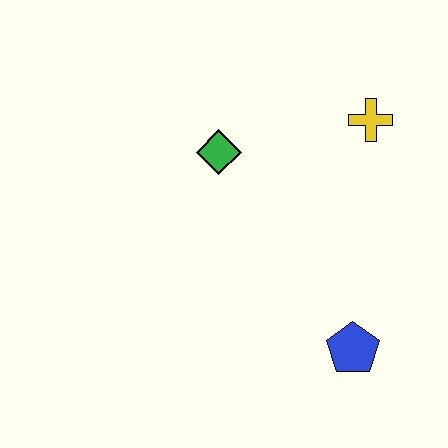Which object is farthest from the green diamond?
The blue pentagon is farthest from the green diamond.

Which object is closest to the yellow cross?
The green diamond is closest to the yellow cross.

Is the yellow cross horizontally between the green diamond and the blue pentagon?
No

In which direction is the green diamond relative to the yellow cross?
The green diamond is to the left of the yellow cross.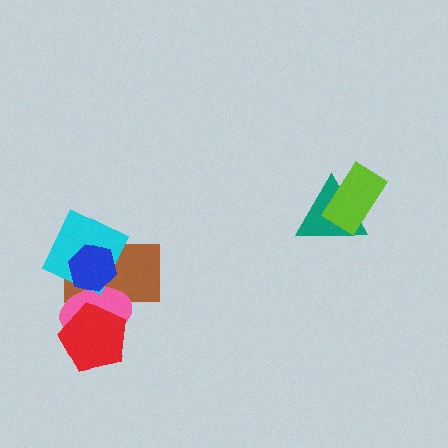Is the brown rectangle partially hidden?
Yes, it is partially covered by another shape.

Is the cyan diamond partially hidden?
Yes, it is partially covered by another shape.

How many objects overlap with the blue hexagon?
3 objects overlap with the blue hexagon.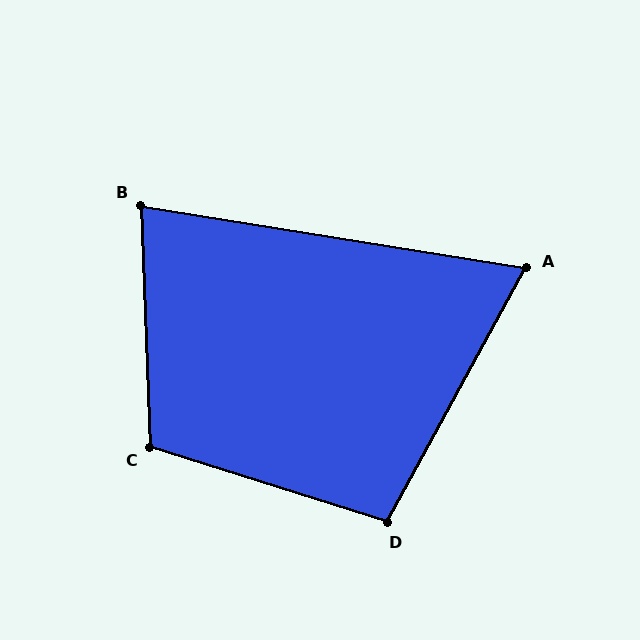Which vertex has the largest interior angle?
C, at approximately 109 degrees.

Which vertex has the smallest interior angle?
A, at approximately 71 degrees.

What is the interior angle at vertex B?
Approximately 79 degrees (acute).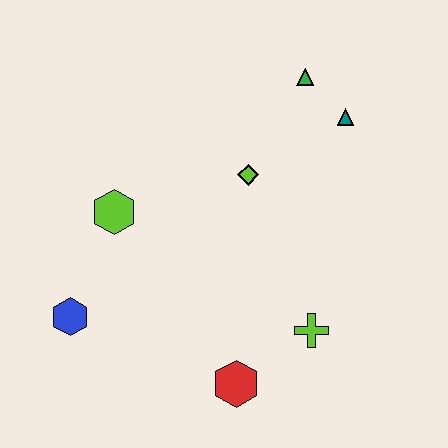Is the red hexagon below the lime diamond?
Yes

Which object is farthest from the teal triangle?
The blue hexagon is farthest from the teal triangle.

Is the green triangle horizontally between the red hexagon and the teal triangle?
Yes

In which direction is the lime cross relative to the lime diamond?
The lime cross is below the lime diamond.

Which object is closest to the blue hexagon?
The lime hexagon is closest to the blue hexagon.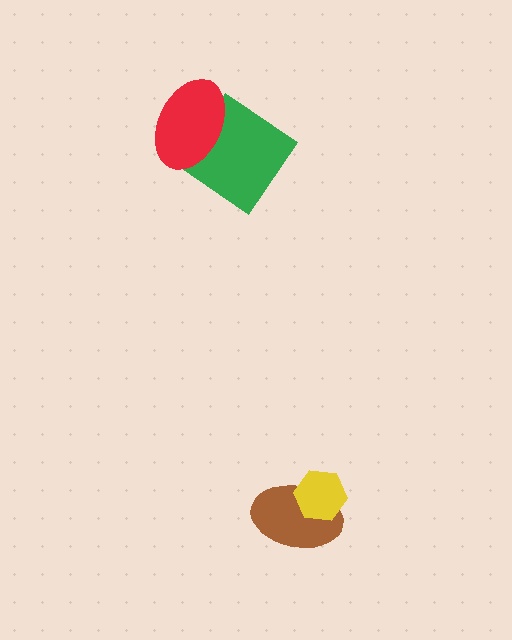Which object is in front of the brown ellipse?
The yellow hexagon is in front of the brown ellipse.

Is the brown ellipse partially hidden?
Yes, it is partially covered by another shape.